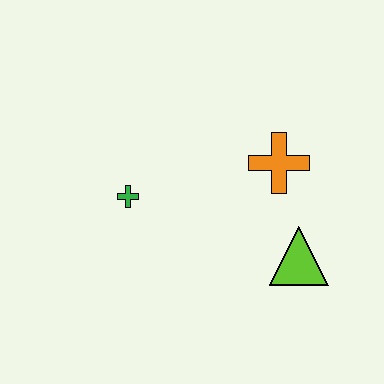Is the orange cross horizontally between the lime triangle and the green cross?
Yes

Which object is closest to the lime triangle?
The orange cross is closest to the lime triangle.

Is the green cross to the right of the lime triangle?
No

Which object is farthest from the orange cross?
The green cross is farthest from the orange cross.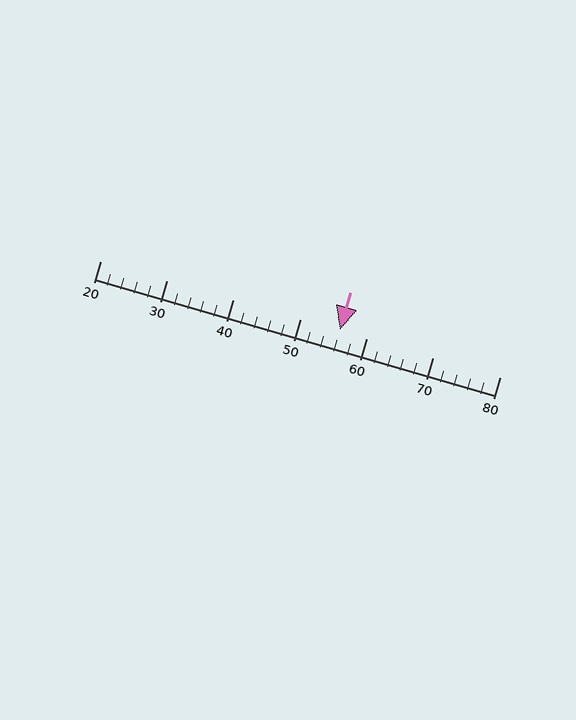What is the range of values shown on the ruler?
The ruler shows values from 20 to 80.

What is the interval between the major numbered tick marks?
The major tick marks are spaced 10 units apart.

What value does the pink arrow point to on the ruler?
The pink arrow points to approximately 56.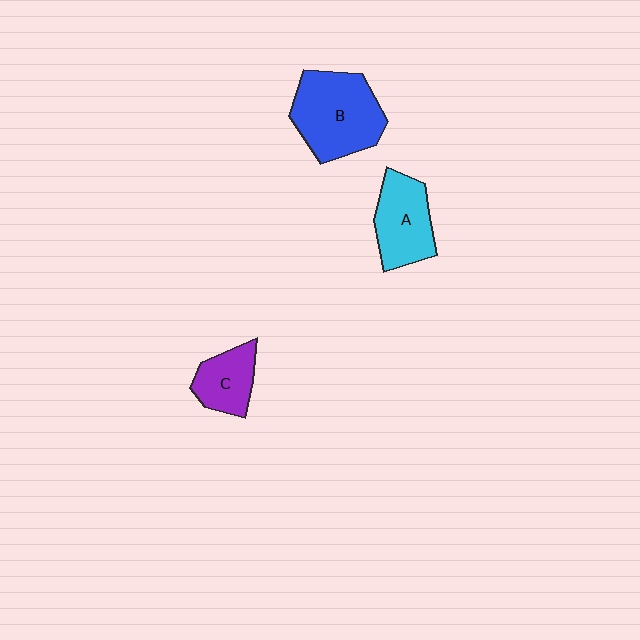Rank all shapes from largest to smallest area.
From largest to smallest: B (blue), A (cyan), C (purple).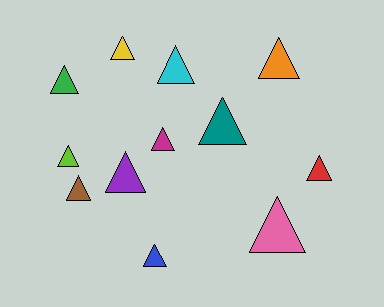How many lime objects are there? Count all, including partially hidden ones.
There is 1 lime object.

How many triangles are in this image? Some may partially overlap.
There are 12 triangles.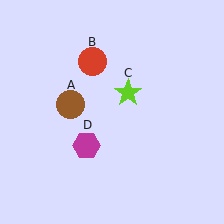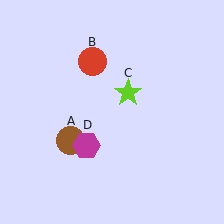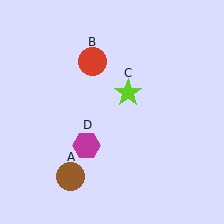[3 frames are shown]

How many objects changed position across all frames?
1 object changed position: brown circle (object A).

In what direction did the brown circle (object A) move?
The brown circle (object A) moved down.